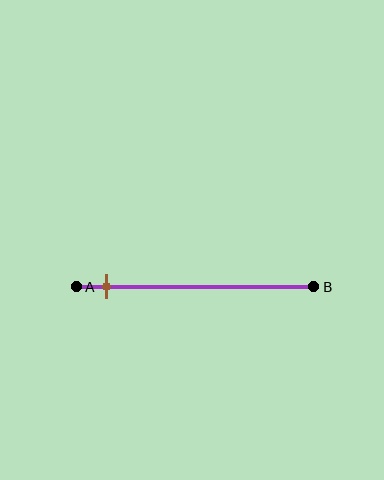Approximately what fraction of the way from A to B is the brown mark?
The brown mark is approximately 15% of the way from A to B.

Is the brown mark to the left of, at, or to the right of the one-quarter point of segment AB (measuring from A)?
The brown mark is to the left of the one-quarter point of segment AB.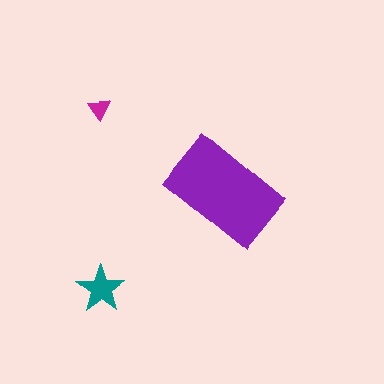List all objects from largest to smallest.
The purple rectangle, the teal star, the magenta triangle.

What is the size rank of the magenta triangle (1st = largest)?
3rd.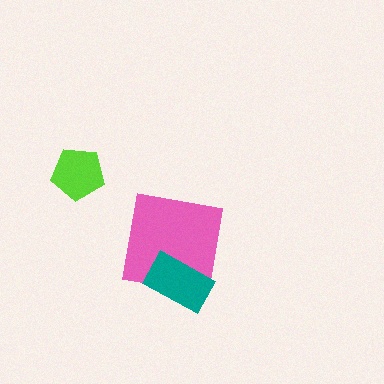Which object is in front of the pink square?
The teal rectangle is in front of the pink square.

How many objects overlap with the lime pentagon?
0 objects overlap with the lime pentagon.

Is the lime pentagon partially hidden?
No, no other shape covers it.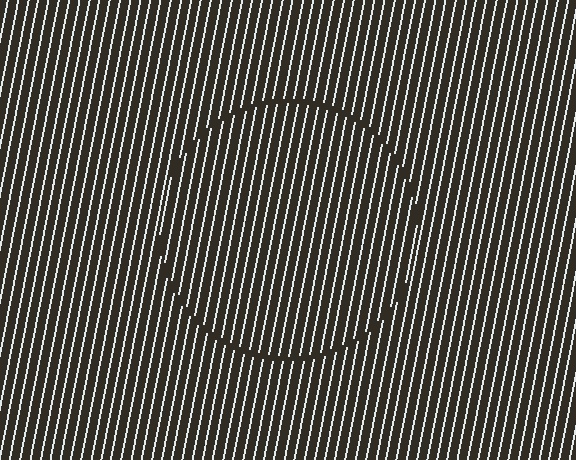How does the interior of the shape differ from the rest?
The interior of the shape contains the same grating, shifted by half a period — the contour is defined by the phase discontinuity where line-ends from the inner and outer gratings abut.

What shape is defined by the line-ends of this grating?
An illusory circle. The interior of the shape contains the same grating, shifted by half a period — the contour is defined by the phase discontinuity where line-ends from the inner and outer gratings abut.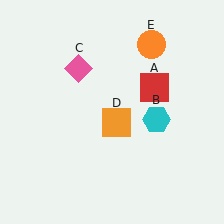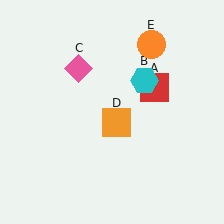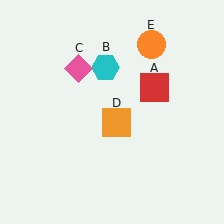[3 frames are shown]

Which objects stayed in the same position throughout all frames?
Red square (object A) and pink diamond (object C) and orange square (object D) and orange circle (object E) remained stationary.